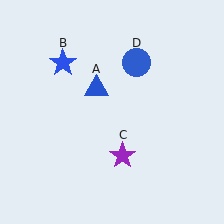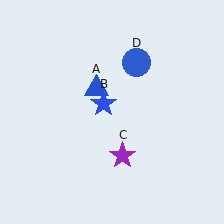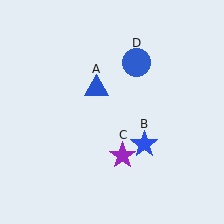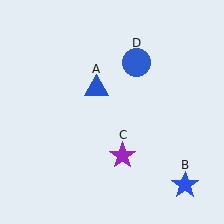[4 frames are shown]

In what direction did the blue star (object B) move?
The blue star (object B) moved down and to the right.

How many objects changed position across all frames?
1 object changed position: blue star (object B).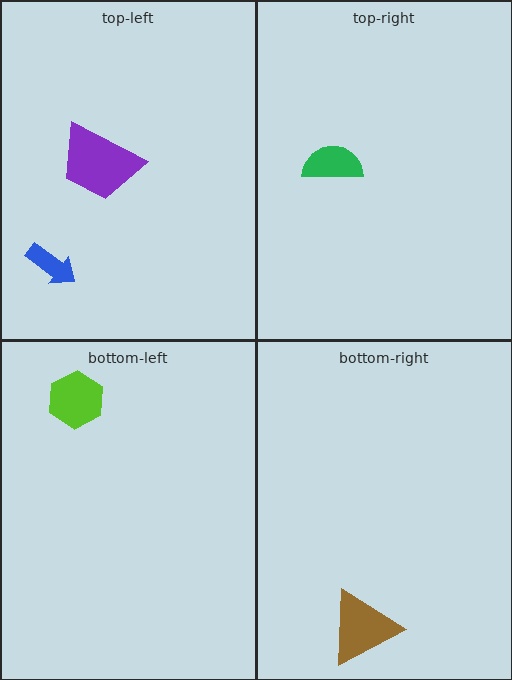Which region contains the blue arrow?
The top-left region.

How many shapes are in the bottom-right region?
1.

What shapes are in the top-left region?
The blue arrow, the purple trapezoid.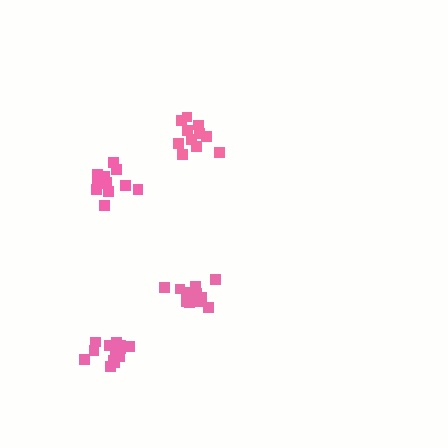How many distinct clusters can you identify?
There are 4 distinct clusters.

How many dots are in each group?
Group 1: 13 dots, Group 2: 15 dots, Group 3: 14 dots, Group 4: 11 dots (53 total).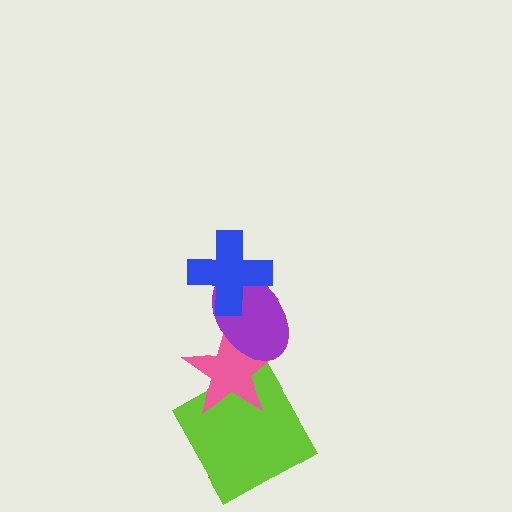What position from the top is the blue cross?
The blue cross is 1st from the top.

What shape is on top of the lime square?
The pink star is on top of the lime square.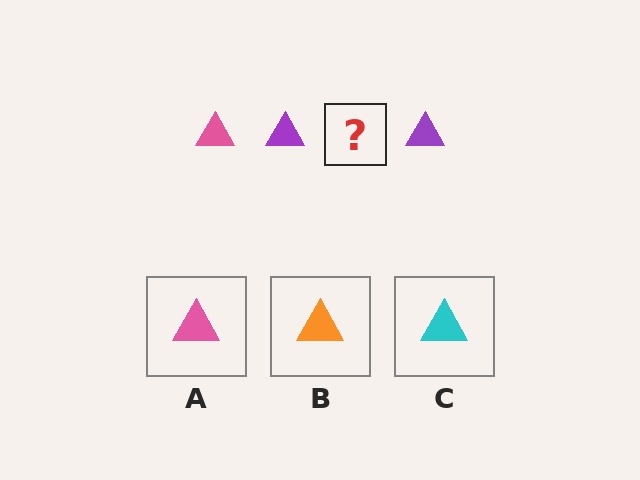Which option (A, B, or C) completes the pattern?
A.